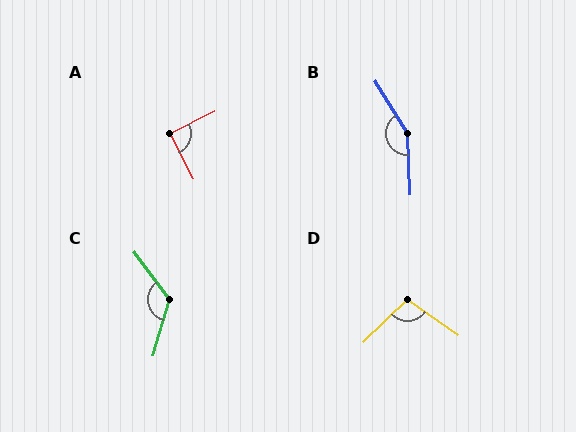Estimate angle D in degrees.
Approximately 101 degrees.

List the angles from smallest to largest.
A (89°), D (101°), C (127°), B (151°).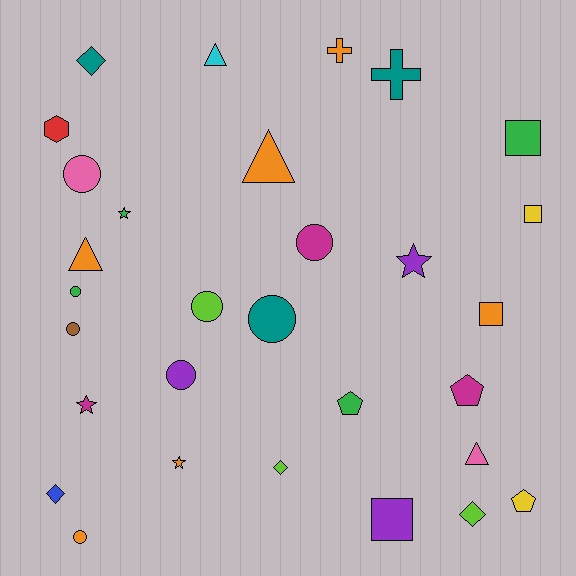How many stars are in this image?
There are 4 stars.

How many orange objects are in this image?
There are 6 orange objects.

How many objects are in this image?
There are 30 objects.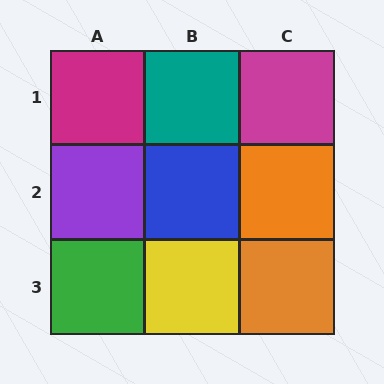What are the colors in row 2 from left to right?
Purple, blue, orange.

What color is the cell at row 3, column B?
Yellow.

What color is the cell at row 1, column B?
Teal.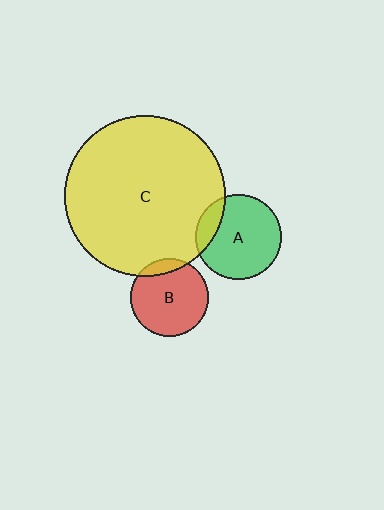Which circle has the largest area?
Circle C (yellow).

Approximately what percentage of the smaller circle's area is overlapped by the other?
Approximately 10%.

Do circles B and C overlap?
Yes.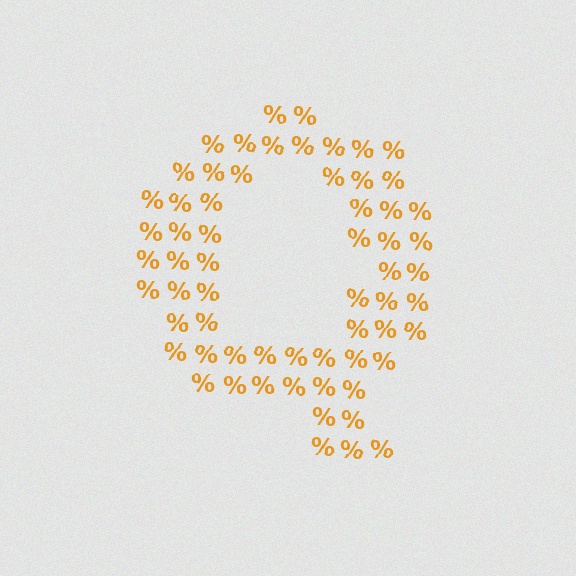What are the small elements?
The small elements are percent signs.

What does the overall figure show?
The overall figure shows the letter Q.